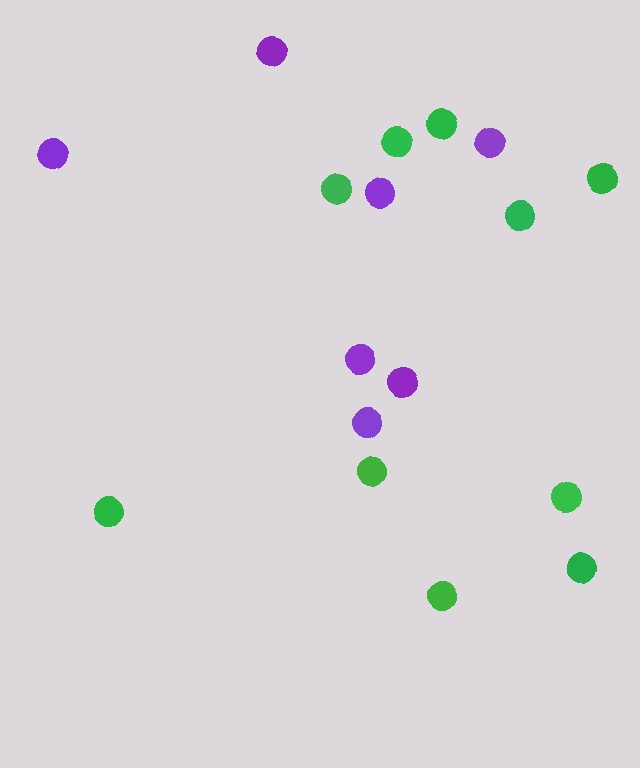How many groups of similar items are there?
There are 2 groups: one group of purple circles (7) and one group of green circles (10).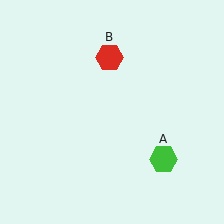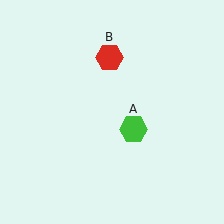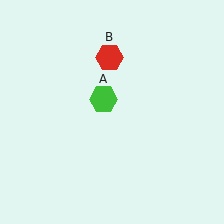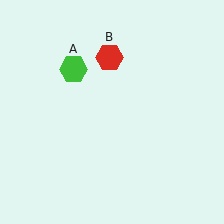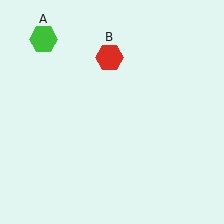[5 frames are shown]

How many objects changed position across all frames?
1 object changed position: green hexagon (object A).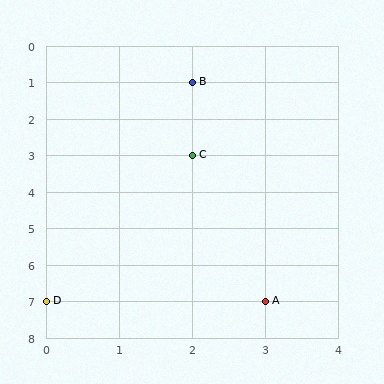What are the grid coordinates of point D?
Point D is at grid coordinates (0, 7).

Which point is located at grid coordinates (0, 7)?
Point D is at (0, 7).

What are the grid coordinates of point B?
Point B is at grid coordinates (2, 1).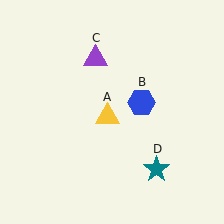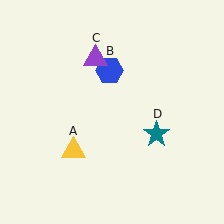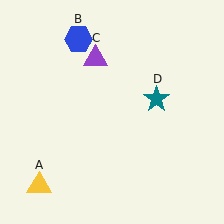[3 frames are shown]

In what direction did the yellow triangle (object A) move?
The yellow triangle (object A) moved down and to the left.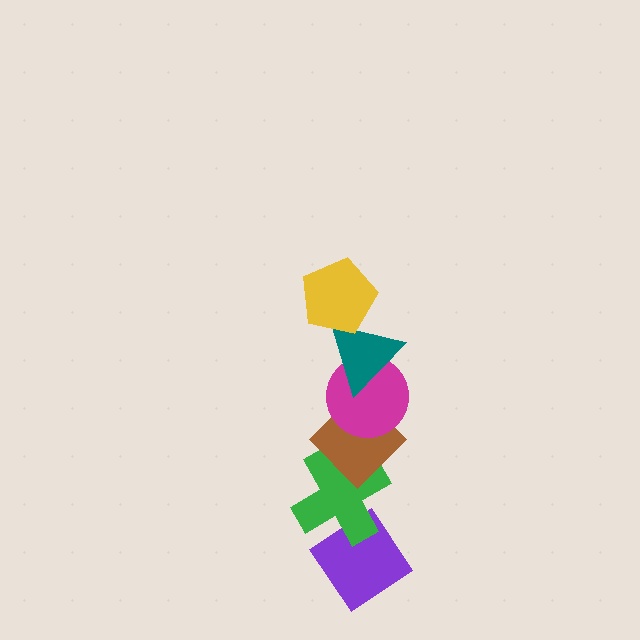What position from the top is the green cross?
The green cross is 5th from the top.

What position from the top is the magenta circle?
The magenta circle is 3rd from the top.